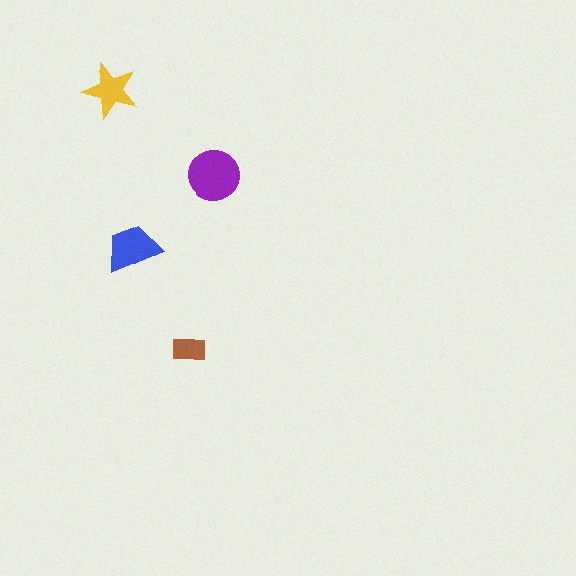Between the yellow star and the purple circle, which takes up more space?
The purple circle.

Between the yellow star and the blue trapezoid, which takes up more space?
The blue trapezoid.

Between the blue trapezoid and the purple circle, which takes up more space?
The purple circle.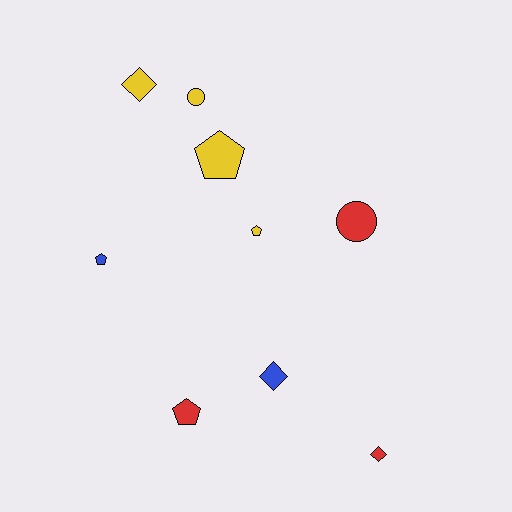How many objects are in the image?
There are 9 objects.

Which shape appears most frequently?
Pentagon, with 4 objects.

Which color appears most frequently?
Yellow, with 4 objects.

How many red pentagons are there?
There is 1 red pentagon.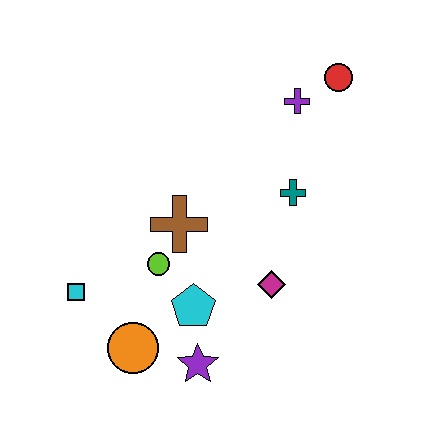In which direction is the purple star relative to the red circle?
The purple star is below the red circle.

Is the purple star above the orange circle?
No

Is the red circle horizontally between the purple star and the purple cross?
No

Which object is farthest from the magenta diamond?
The red circle is farthest from the magenta diamond.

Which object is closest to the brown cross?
The lime circle is closest to the brown cross.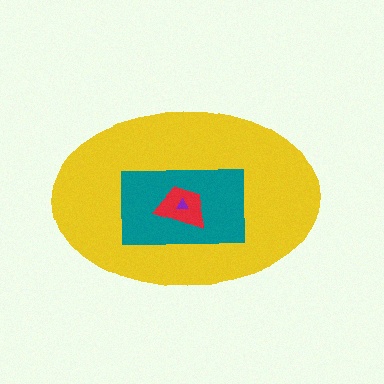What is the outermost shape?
The yellow ellipse.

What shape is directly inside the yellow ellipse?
The teal rectangle.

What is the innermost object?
The purple triangle.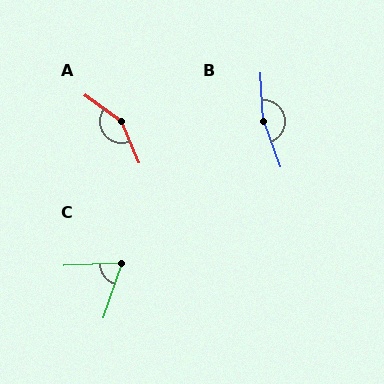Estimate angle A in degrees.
Approximately 149 degrees.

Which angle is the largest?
B, at approximately 163 degrees.